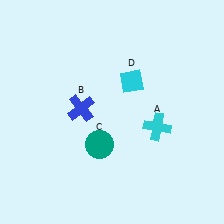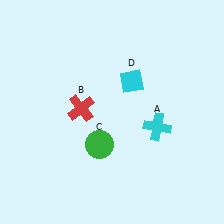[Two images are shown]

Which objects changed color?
B changed from blue to red. C changed from teal to green.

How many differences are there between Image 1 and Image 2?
There are 2 differences between the two images.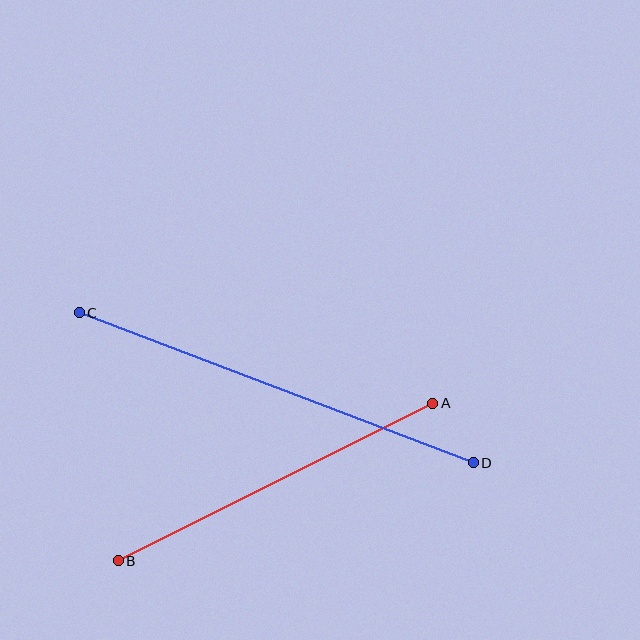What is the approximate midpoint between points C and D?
The midpoint is at approximately (276, 388) pixels.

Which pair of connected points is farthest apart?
Points C and D are farthest apart.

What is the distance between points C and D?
The distance is approximately 422 pixels.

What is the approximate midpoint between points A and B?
The midpoint is at approximately (275, 482) pixels.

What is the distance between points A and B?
The distance is approximately 352 pixels.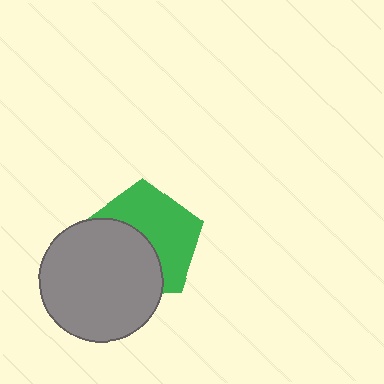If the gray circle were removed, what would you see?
You would see the complete green pentagon.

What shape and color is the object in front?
The object in front is a gray circle.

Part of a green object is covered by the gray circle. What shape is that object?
It is a pentagon.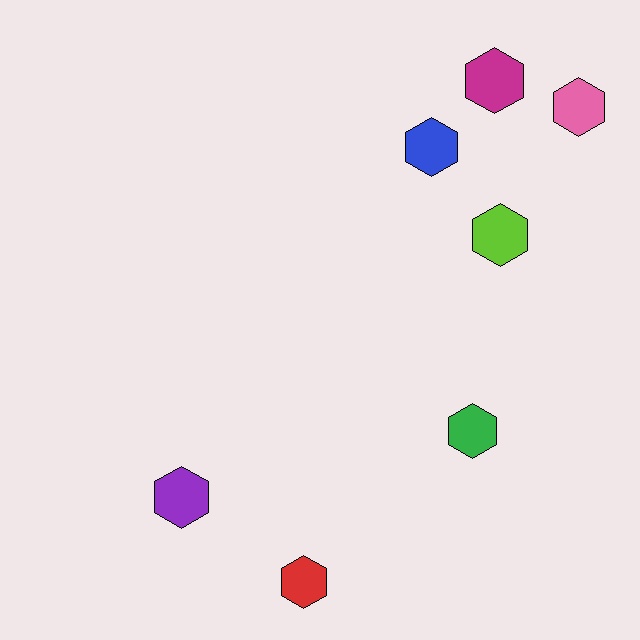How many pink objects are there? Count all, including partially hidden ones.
There is 1 pink object.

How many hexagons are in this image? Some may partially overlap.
There are 7 hexagons.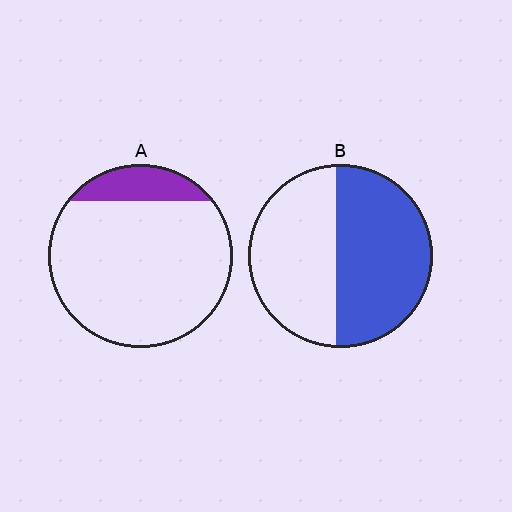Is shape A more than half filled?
No.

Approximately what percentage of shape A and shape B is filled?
A is approximately 15% and B is approximately 55%.